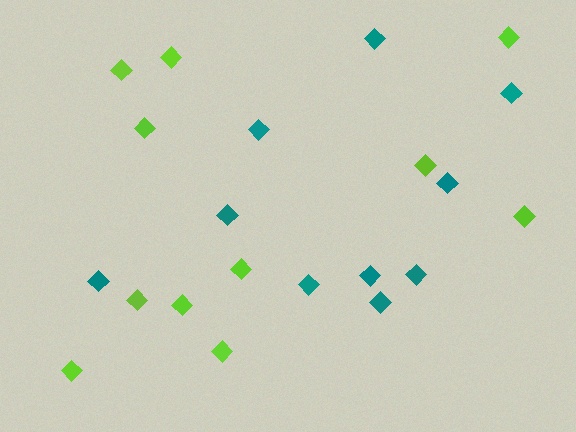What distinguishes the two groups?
There are 2 groups: one group of lime diamonds (11) and one group of teal diamonds (10).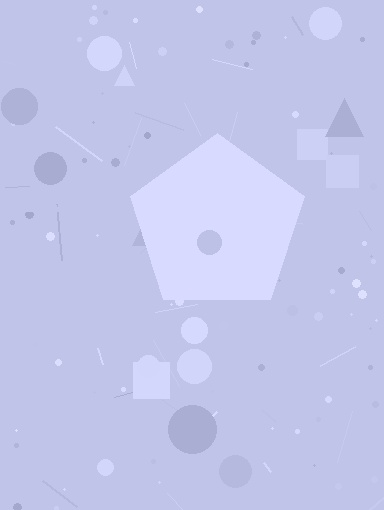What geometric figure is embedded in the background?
A pentagon is embedded in the background.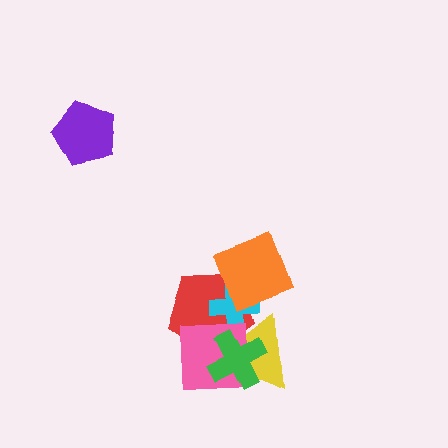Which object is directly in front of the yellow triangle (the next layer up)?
The pink square is directly in front of the yellow triangle.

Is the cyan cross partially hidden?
Yes, it is partially covered by another shape.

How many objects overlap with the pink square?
4 objects overlap with the pink square.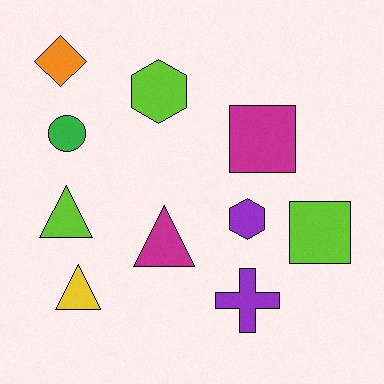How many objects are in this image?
There are 10 objects.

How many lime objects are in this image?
There are 3 lime objects.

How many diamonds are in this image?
There is 1 diamond.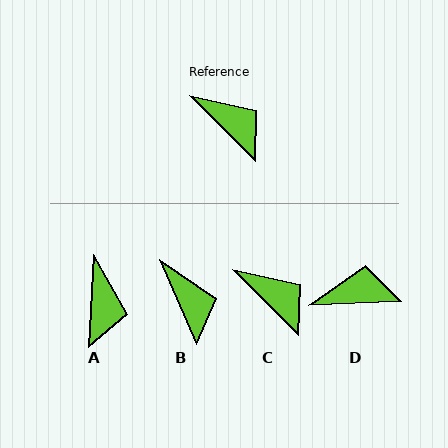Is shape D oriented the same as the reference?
No, it is off by about 47 degrees.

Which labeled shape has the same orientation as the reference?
C.